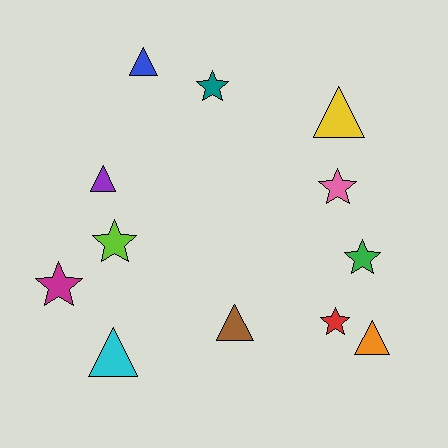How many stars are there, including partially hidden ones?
There are 6 stars.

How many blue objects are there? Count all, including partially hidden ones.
There is 1 blue object.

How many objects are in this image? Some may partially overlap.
There are 12 objects.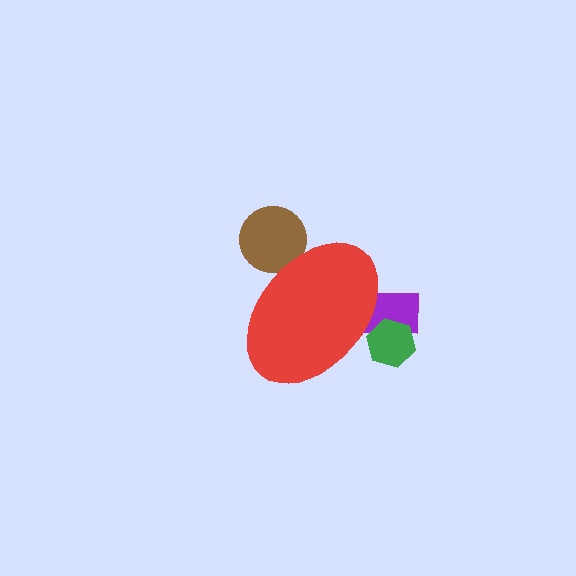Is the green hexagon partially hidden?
Yes, the green hexagon is partially hidden behind the red ellipse.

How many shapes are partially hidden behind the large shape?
3 shapes are partially hidden.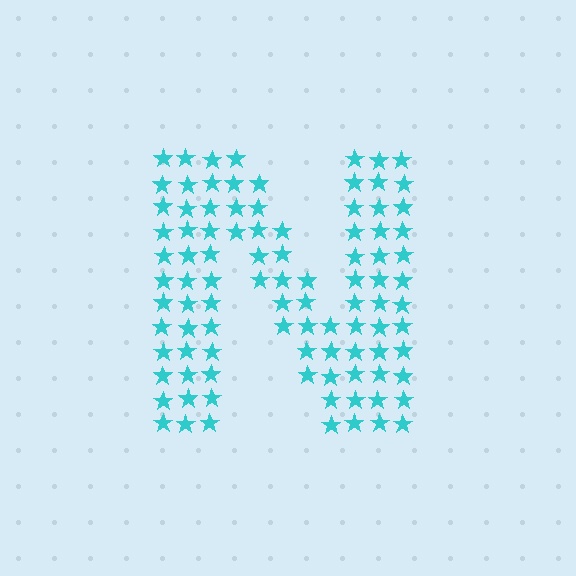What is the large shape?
The large shape is the letter N.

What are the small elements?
The small elements are stars.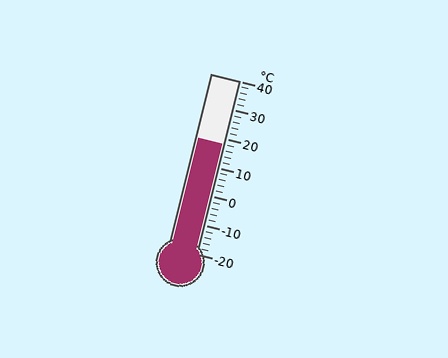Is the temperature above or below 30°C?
The temperature is below 30°C.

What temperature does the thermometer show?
The thermometer shows approximately 18°C.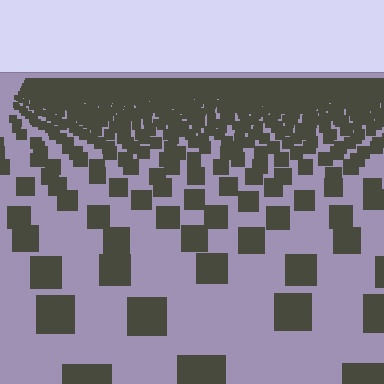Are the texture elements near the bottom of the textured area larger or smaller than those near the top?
Larger. Near the bottom, elements are closer to the viewer and appear at a bigger on-screen size.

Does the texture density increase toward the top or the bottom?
Density increases toward the top.